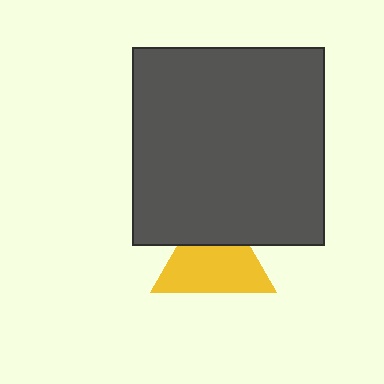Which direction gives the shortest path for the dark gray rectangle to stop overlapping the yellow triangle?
Moving up gives the shortest separation.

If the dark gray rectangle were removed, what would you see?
You would see the complete yellow triangle.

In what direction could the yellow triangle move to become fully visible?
The yellow triangle could move down. That would shift it out from behind the dark gray rectangle entirely.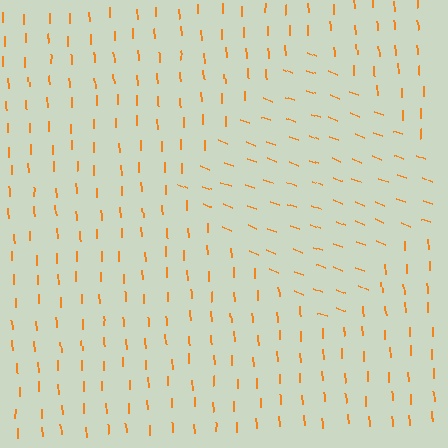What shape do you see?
I see a diamond.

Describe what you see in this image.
The image is filled with small orange line segments. A diamond region in the image has lines oriented differently from the surrounding lines, creating a visible texture boundary.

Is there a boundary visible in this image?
Yes, there is a texture boundary formed by a change in line orientation.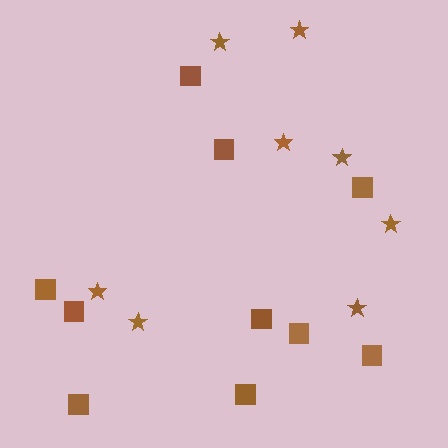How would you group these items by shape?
There are 2 groups: one group of stars (8) and one group of squares (10).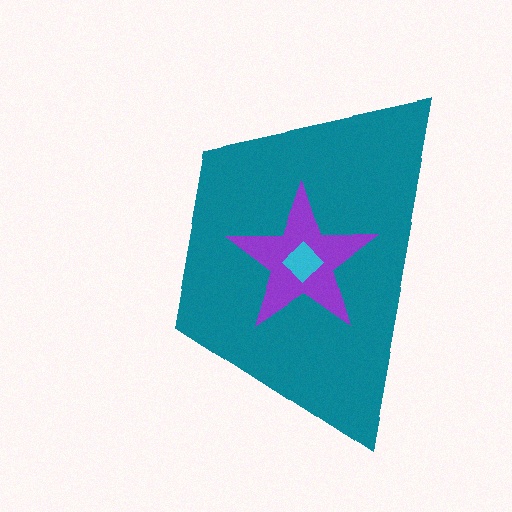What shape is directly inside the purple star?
The cyan diamond.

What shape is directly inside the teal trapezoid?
The purple star.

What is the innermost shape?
The cyan diamond.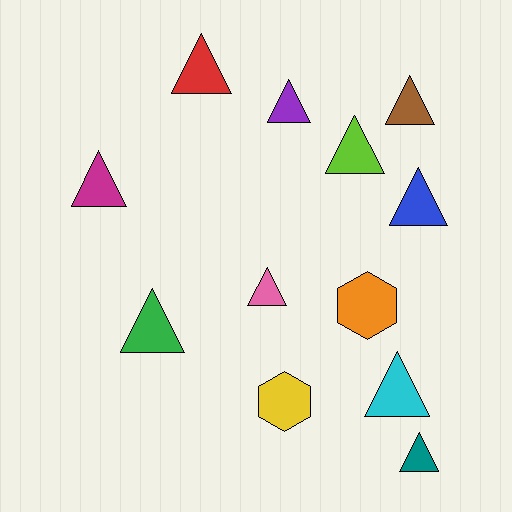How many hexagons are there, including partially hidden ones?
There are 2 hexagons.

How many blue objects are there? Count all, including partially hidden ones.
There is 1 blue object.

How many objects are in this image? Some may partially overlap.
There are 12 objects.